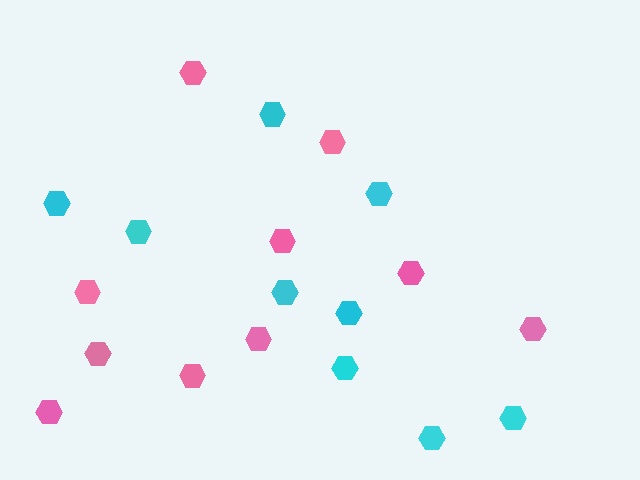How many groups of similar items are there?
There are 2 groups: one group of pink hexagons (10) and one group of cyan hexagons (9).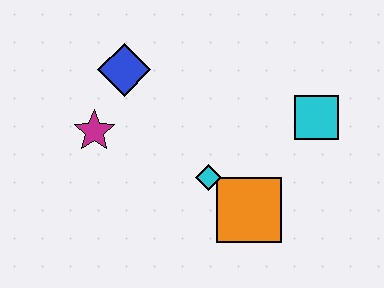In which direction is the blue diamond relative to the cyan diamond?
The blue diamond is above the cyan diamond.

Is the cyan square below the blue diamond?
Yes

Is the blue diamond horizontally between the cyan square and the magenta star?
Yes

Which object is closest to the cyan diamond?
The orange square is closest to the cyan diamond.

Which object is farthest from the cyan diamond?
The blue diamond is farthest from the cyan diamond.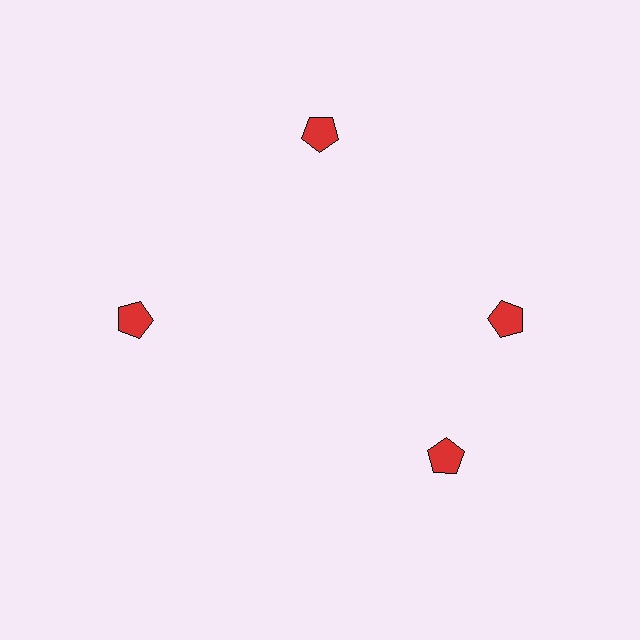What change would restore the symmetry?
The symmetry would be restored by rotating it back into even spacing with its neighbors so that all 4 pentagons sit at equal angles and equal distance from the center.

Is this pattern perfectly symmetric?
No. The 4 red pentagons are arranged in a ring, but one element near the 6 o'clock position is rotated out of alignment along the ring, breaking the 4-fold rotational symmetry.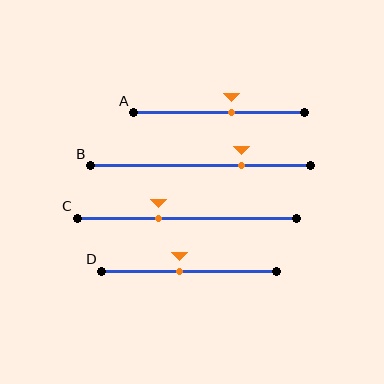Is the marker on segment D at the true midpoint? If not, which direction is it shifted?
No, the marker on segment D is shifted to the left by about 5% of the segment length.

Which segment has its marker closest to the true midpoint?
Segment D has its marker closest to the true midpoint.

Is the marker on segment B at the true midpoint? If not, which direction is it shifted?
No, the marker on segment B is shifted to the right by about 18% of the segment length.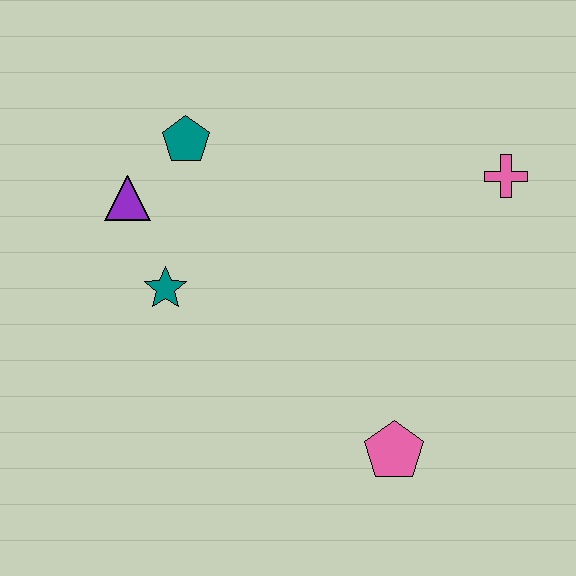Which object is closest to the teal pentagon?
The purple triangle is closest to the teal pentagon.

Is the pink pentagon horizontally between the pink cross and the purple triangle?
Yes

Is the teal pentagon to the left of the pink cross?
Yes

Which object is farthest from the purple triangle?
The pink cross is farthest from the purple triangle.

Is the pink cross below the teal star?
No